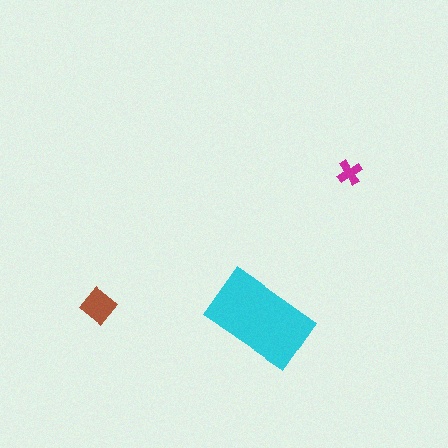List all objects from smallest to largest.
The magenta cross, the brown diamond, the cyan rectangle.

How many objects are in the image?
There are 3 objects in the image.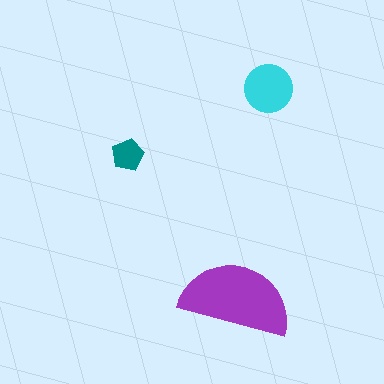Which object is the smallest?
The teal pentagon.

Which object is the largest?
The purple semicircle.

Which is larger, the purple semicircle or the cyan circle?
The purple semicircle.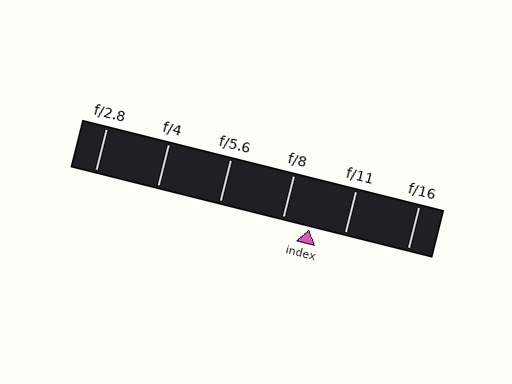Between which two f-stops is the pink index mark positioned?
The index mark is between f/8 and f/11.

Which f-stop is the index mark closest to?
The index mark is closest to f/8.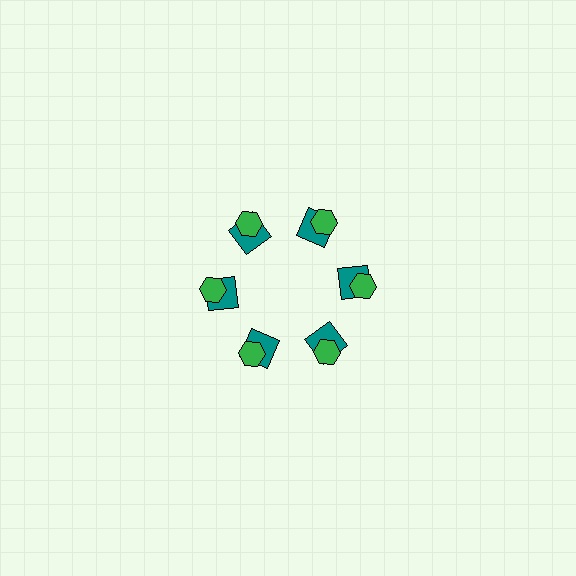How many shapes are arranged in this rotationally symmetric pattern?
There are 12 shapes, arranged in 6 groups of 2.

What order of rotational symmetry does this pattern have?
This pattern has 6-fold rotational symmetry.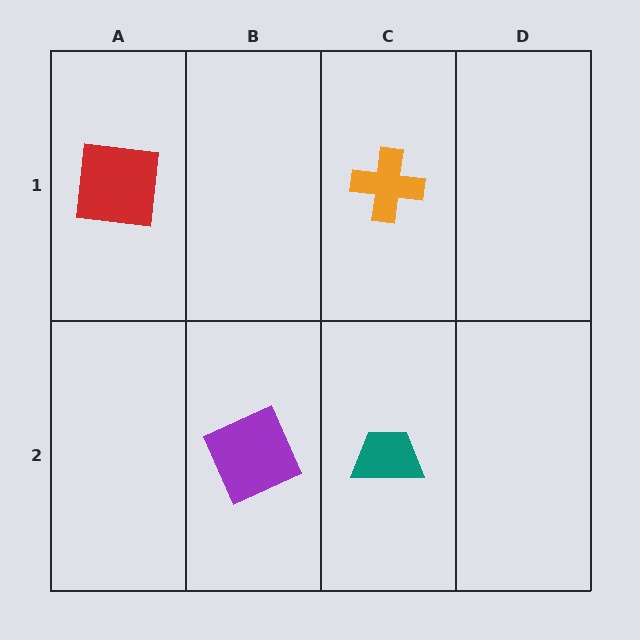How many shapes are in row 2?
2 shapes.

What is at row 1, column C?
An orange cross.